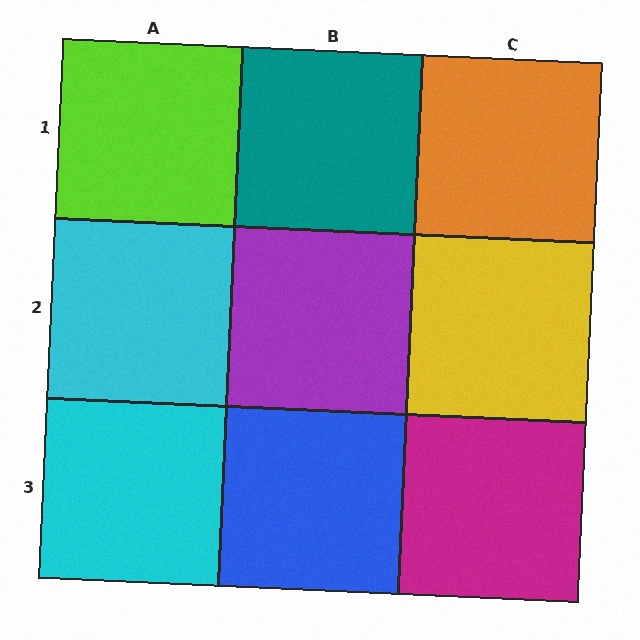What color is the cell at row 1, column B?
Teal.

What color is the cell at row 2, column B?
Purple.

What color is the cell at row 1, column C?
Orange.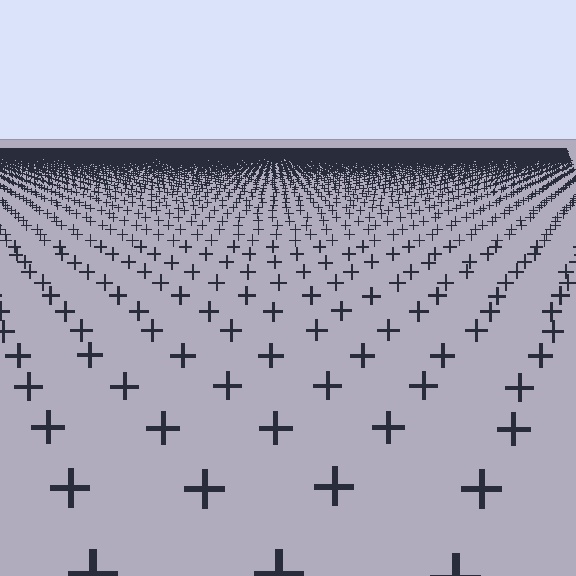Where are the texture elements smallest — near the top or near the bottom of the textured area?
Near the top.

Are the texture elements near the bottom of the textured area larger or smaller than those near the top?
Larger. Near the bottom, elements are closer to the viewer and appear at a bigger on-screen size.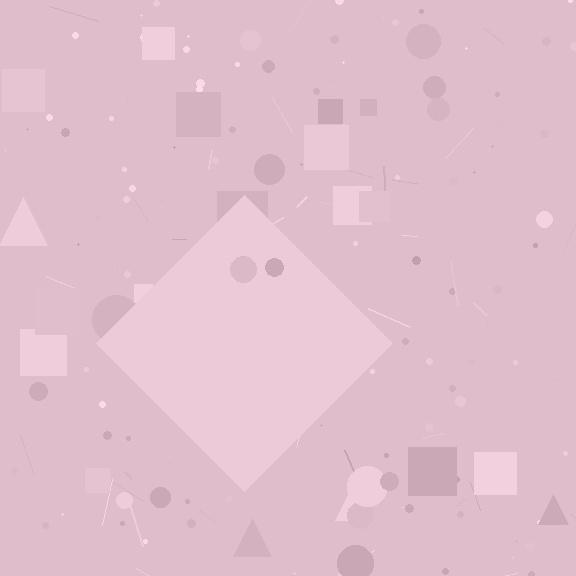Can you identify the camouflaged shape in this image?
The camouflaged shape is a diamond.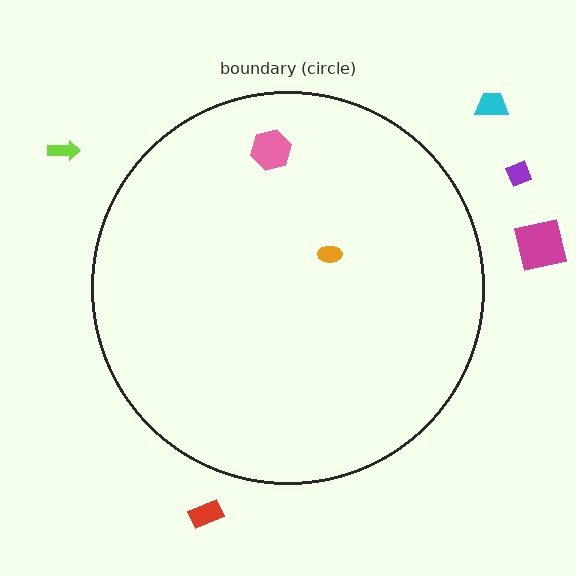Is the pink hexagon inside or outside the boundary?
Inside.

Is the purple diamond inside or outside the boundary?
Outside.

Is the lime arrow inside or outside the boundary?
Outside.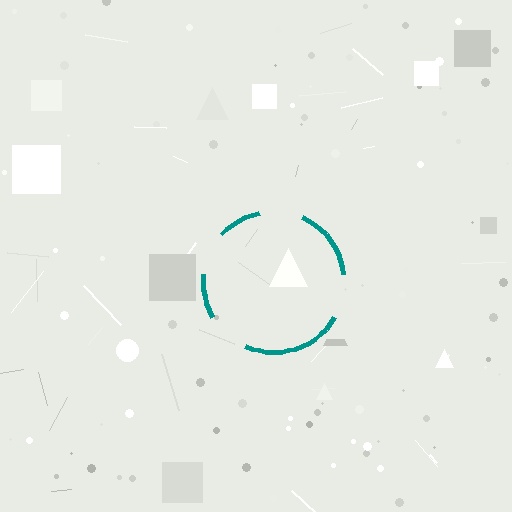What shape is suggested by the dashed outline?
The dashed outline suggests a circle.